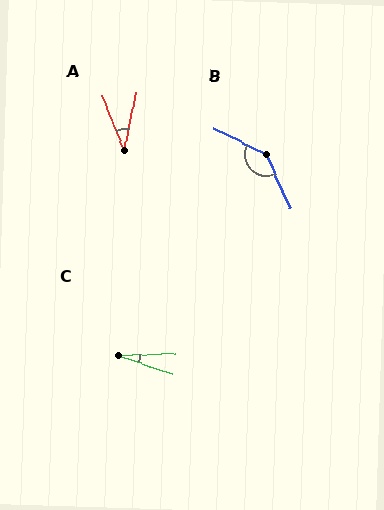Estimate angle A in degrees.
Approximately 34 degrees.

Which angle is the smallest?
C, at approximately 22 degrees.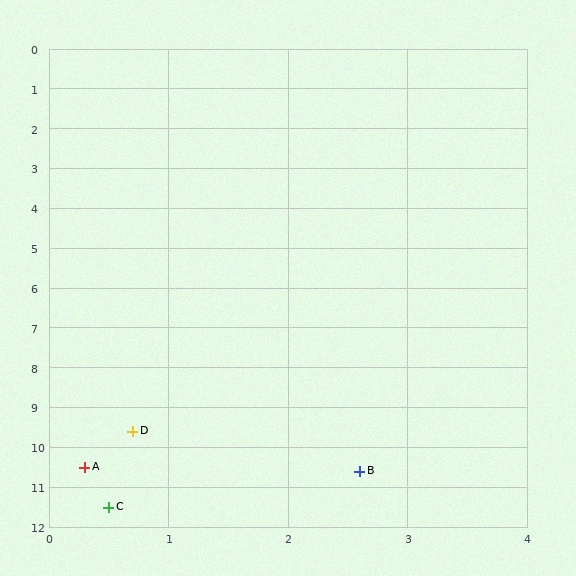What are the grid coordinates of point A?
Point A is at approximately (0.3, 10.5).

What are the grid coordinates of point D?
Point D is at approximately (0.7, 9.6).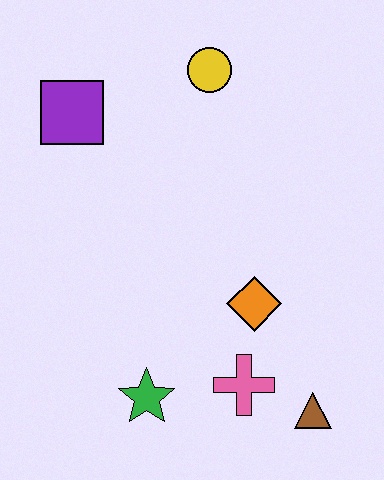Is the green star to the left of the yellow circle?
Yes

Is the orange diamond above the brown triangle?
Yes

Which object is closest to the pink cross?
The brown triangle is closest to the pink cross.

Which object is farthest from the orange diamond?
The purple square is farthest from the orange diamond.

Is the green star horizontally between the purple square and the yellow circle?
Yes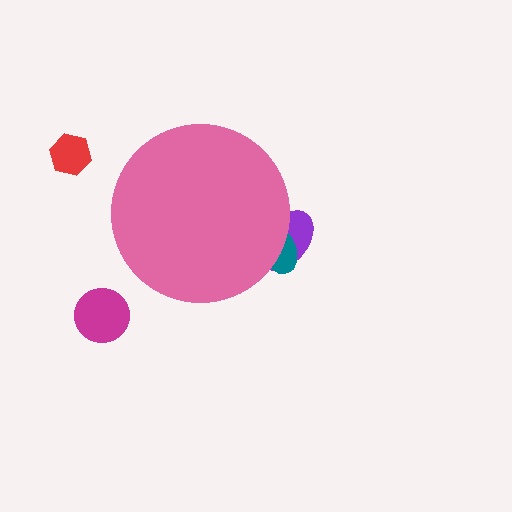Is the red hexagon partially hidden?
No, the red hexagon is fully visible.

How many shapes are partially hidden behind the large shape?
2 shapes are partially hidden.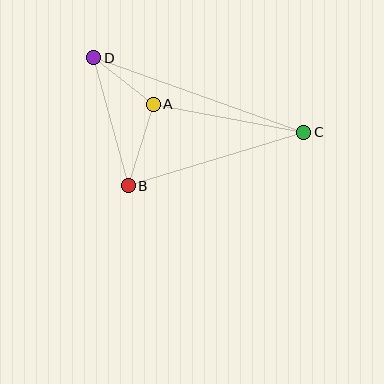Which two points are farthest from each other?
Points C and D are farthest from each other.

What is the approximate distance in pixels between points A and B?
The distance between A and B is approximately 85 pixels.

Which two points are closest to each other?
Points A and D are closest to each other.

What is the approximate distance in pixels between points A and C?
The distance between A and C is approximately 153 pixels.